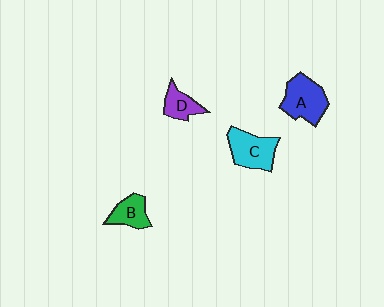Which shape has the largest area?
Shape A (blue).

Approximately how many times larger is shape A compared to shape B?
Approximately 1.6 times.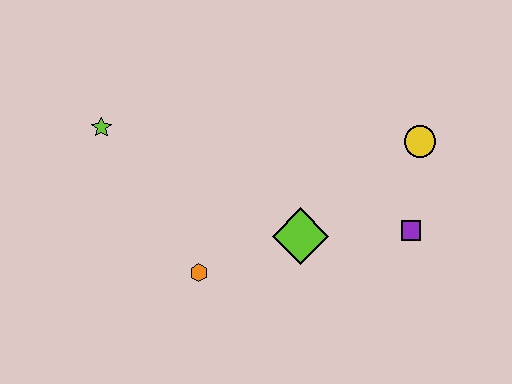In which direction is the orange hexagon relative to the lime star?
The orange hexagon is below the lime star.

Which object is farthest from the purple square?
The lime star is farthest from the purple square.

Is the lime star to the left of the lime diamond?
Yes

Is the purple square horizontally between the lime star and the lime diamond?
No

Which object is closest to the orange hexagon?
The lime diamond is closest to the orange hexagon.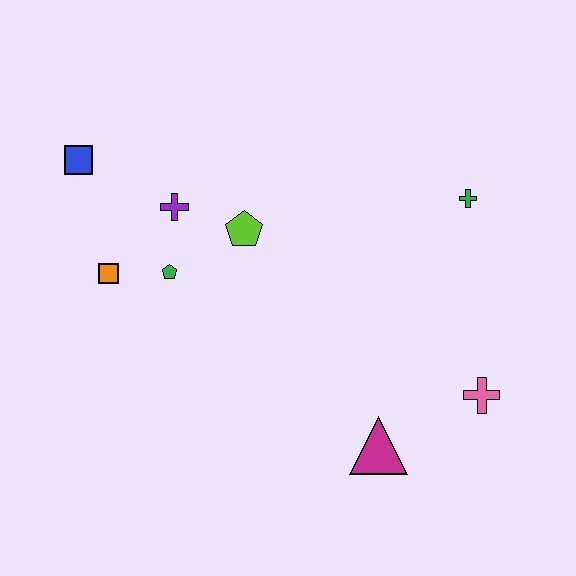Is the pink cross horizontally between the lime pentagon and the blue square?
No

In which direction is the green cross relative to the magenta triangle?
The green cross is above the magenta triangle.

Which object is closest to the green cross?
The pink cross is closest to the green cross.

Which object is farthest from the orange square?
The pink cross is farthest from the orange square.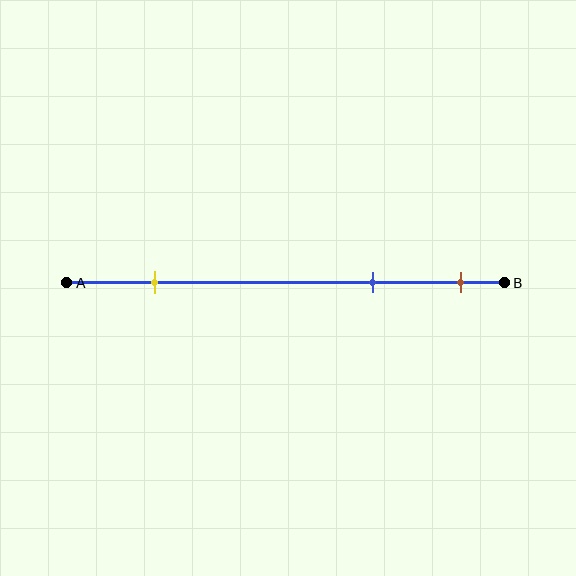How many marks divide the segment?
There are 3 marks dividing the segment.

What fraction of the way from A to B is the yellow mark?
The yellow mark is approximately 20% (0.2) of the way from A to B.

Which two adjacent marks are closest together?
The blue and brown marks are the closest adjacent pair.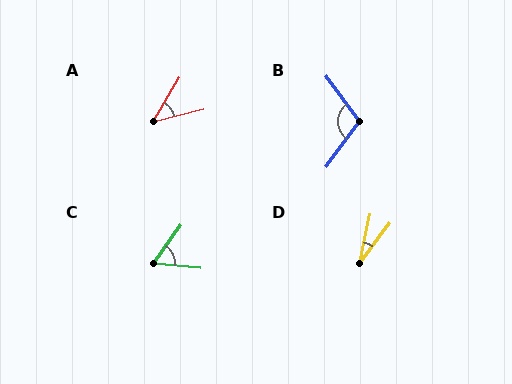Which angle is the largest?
B, at approximately 107 degrees.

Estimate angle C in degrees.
Approximately 60 degrees.